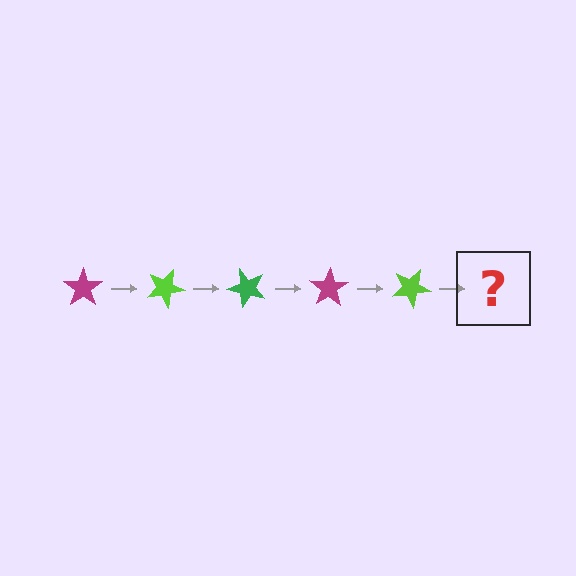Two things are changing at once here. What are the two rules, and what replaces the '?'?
The two rules are that it rotates 25 degrees each step and the color cycles through magenta, lime, and green. The '?' should be a green star, rotated 125 degrees from the start.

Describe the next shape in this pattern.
It should be a green star, rotated 125 degrees from the start.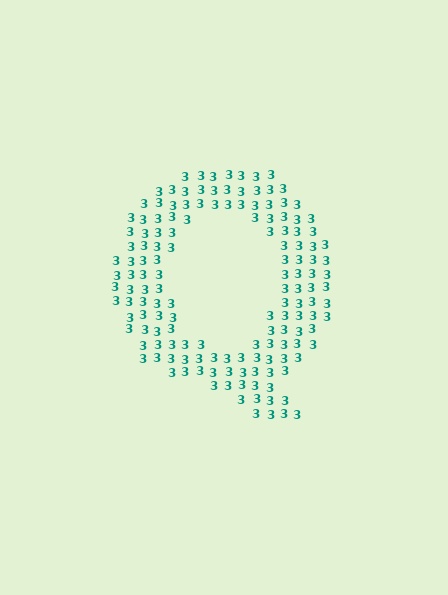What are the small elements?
The small elements are digit 3's.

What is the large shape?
The large shape is the letter Q.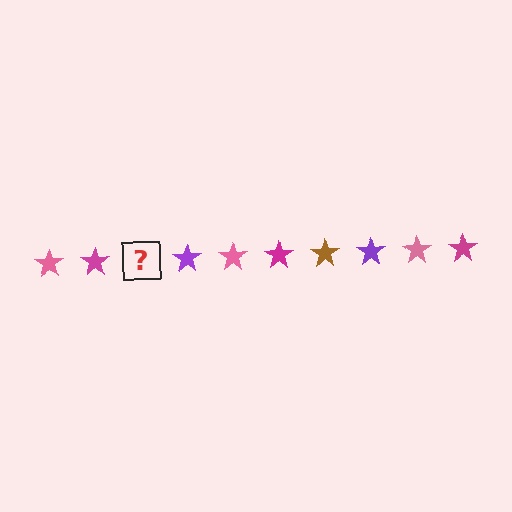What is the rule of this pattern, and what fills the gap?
The rule is that the pattern cycles through pink, magenta, brown, purple stars. The gap should be filled with a brown star.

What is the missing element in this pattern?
The missing element is a brown star.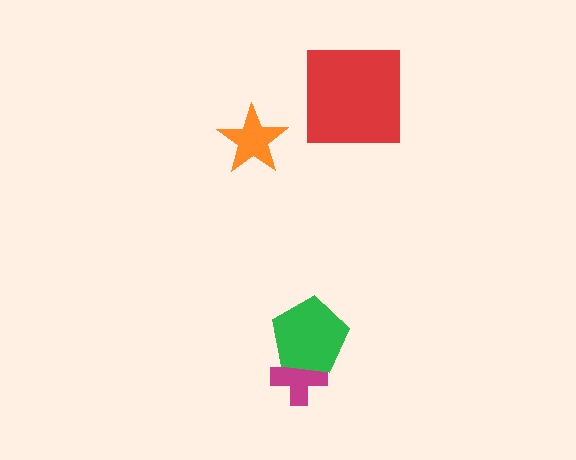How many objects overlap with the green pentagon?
1 object overlaps with the green pentagon.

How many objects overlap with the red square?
0 objects overlap with the red square.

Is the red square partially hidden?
No, no other shape covers it.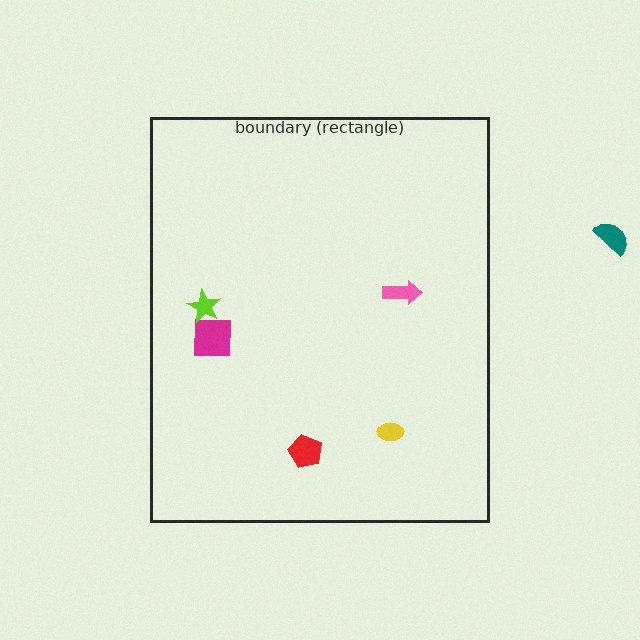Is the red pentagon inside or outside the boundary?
Inside.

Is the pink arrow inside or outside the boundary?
Inside.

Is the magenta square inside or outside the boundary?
Inside.